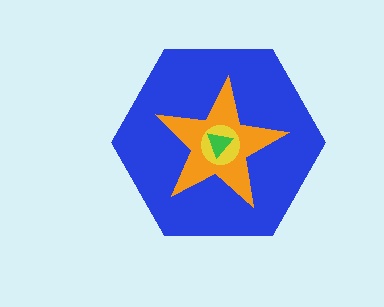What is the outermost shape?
The blue hexagon.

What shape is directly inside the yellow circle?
The green triangle.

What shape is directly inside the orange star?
The yellow circle.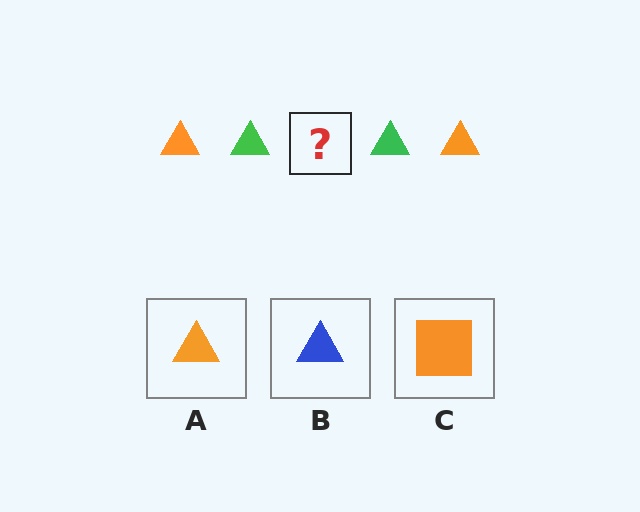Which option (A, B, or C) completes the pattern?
A.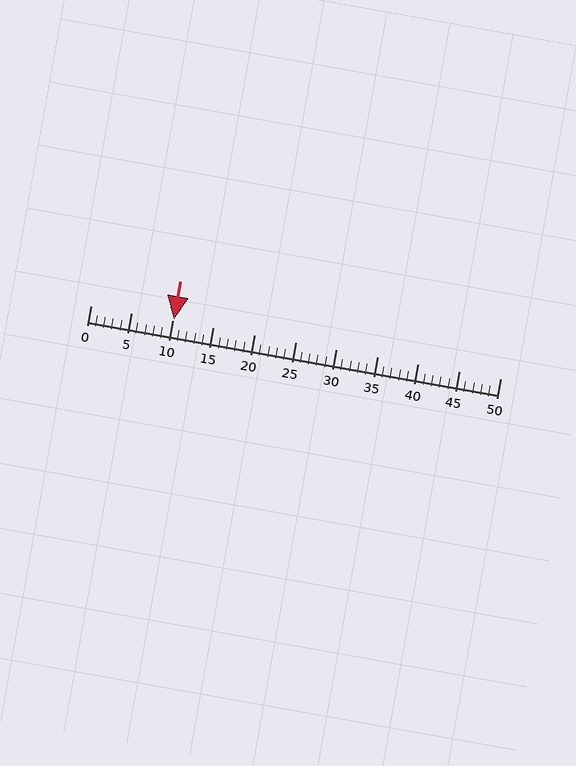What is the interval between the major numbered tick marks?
The major tick marks are spaced 5 units apart.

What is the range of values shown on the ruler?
The ruler shows values from 0 to 50.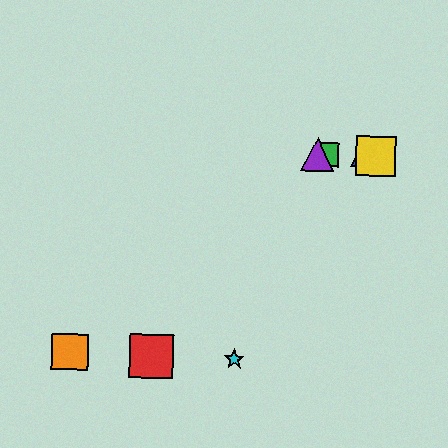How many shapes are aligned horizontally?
4 shapes (the blue triangle, the green square, the yellow square, the purple triangle) are aligned horizontally.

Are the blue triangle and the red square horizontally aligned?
No, the blue triangle is at y≈156 and the red square is at y≈356.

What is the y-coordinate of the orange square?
The orange square is at y≈352.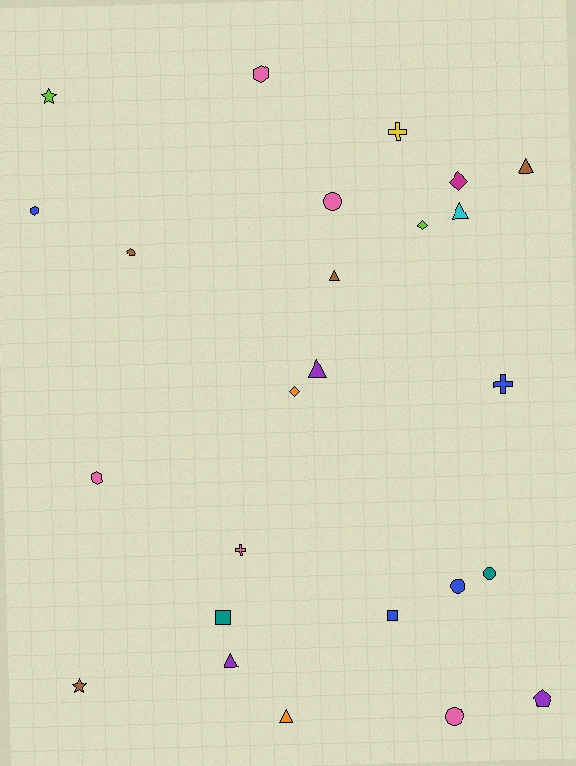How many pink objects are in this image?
There are 5 pink objects.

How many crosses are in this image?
There are 3 crosses.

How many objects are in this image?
There are 25 objects.